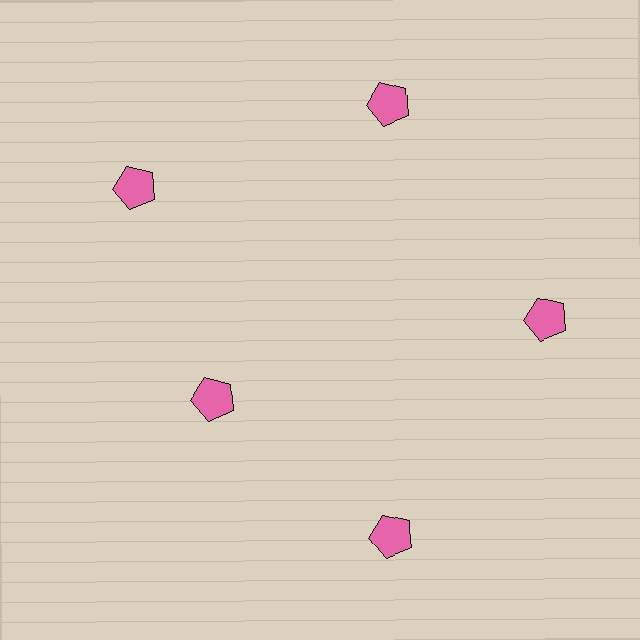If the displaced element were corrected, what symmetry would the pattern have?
It would have 5-fold rotational symmetry — the pattern would map onto itself every 72 degrees.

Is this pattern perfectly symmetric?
No. The 5 pink pentagons are arranged in a ring, but one element near the 8 o'clock position is pulled inward toward the center, breaking the 5-fold rotational symmetry.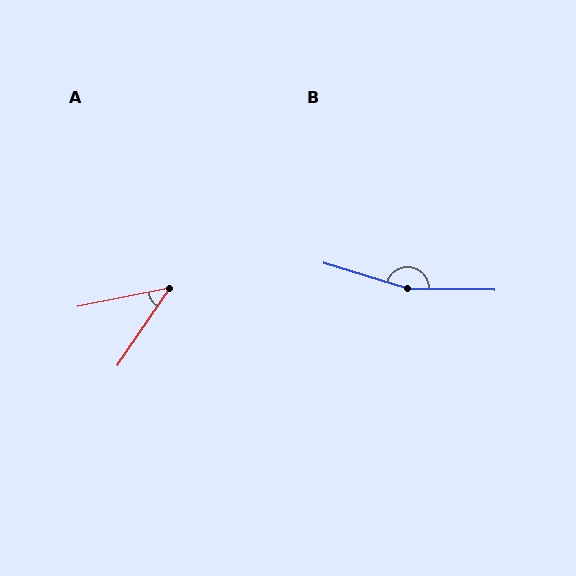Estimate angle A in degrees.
Approximately 44 degrees.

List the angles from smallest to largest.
A (44°), B (164°).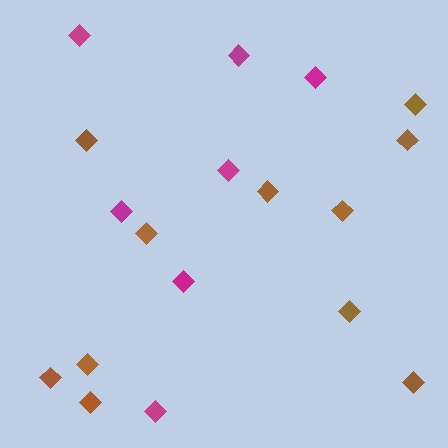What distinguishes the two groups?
There are 2 groups: one group of brown diamonds (11) and one group of magenta diamonds (7).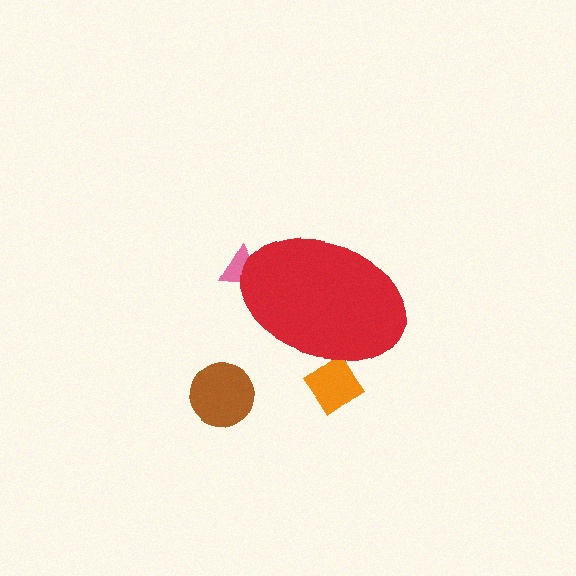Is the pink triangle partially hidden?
Yes, the pink triangle is partially hidden behind the red ellipse.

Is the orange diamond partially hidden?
Yes, the orange diamond is partially hidden behind the red ellipse.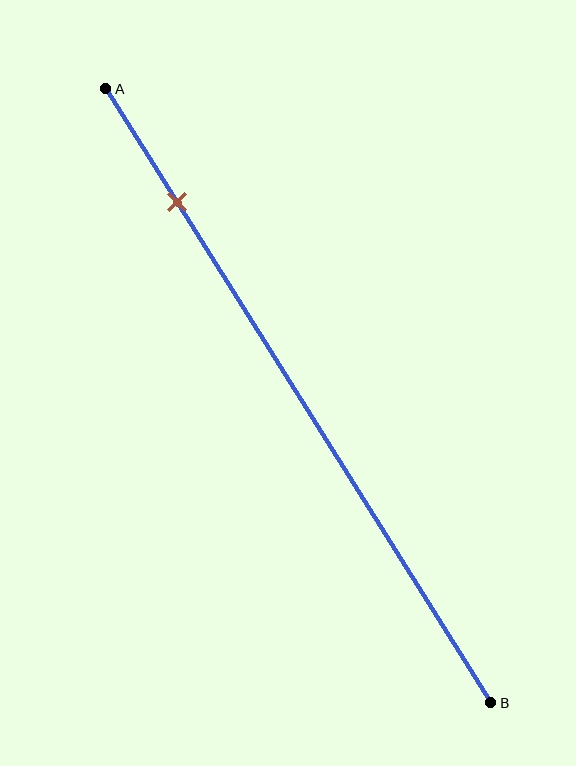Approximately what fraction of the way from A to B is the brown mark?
The brown mark is approximately 20% of the way from A to B.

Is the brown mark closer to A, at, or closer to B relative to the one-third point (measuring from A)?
The brown mark is closer to point A than the one-third point of segment AB.